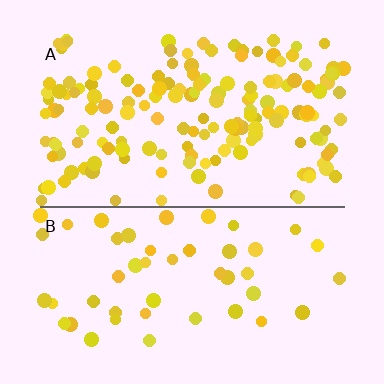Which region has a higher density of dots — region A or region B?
A (the top).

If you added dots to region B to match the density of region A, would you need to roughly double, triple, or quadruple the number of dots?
Approximately triple.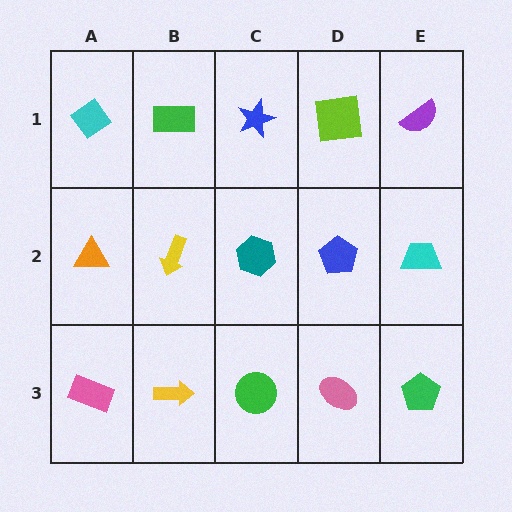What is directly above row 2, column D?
A lime square.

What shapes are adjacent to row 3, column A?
An orange triangle (row 2, column A), a yellow arrow (row 3, column B).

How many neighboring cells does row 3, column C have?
3.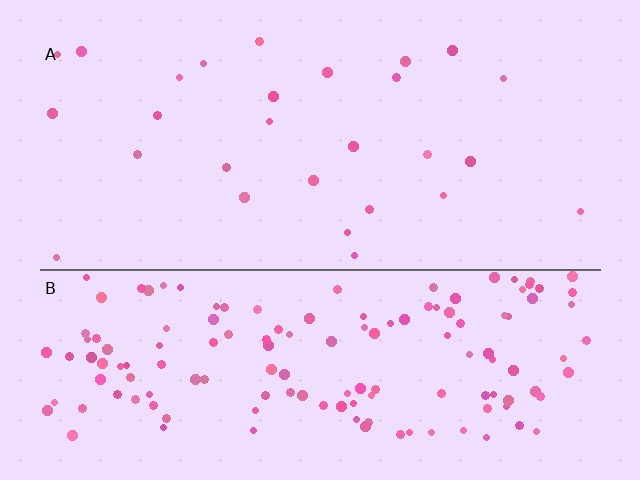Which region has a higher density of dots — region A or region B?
B (the bottom).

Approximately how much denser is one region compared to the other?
Approximately 5.3× — region B over region A.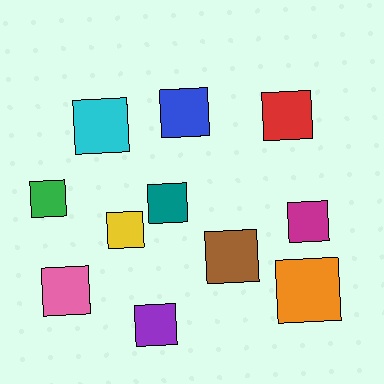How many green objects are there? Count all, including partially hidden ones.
There is 1 green object.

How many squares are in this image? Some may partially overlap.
There are 11 squares.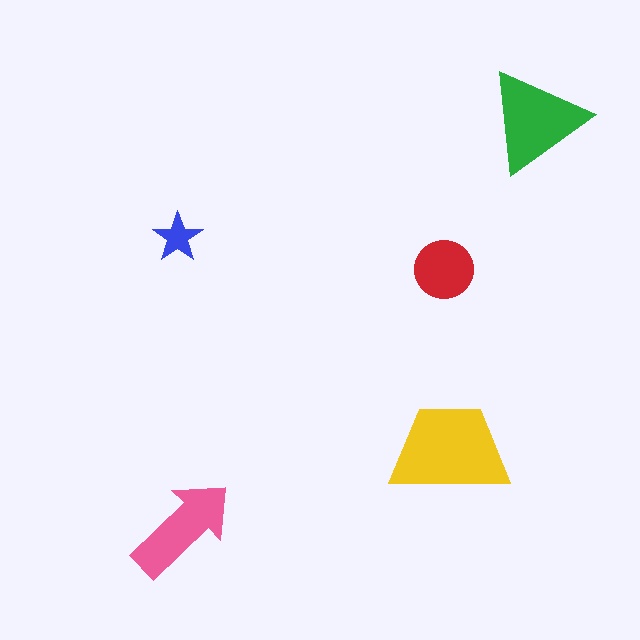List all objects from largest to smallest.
The yellow trapezoid, the green triangle, the pink arrow, the red circle, the blue star.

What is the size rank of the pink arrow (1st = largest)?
3rd.